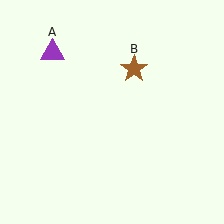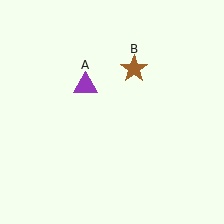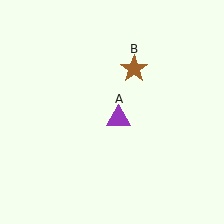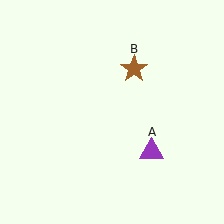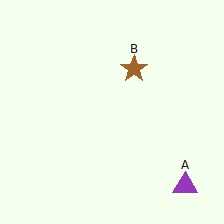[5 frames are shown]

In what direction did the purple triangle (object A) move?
The purple triangle (object A) moved down and to the right.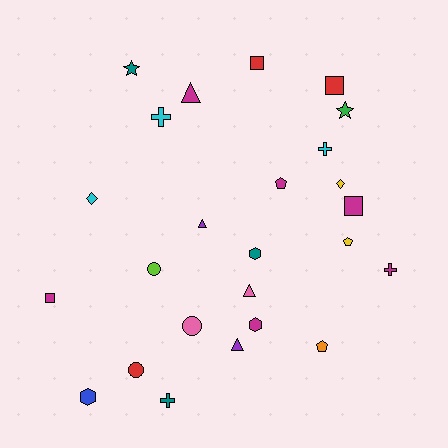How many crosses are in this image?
There are 4 crosses.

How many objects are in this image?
There are 25 objects.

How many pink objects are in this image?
There are 2 pink objects.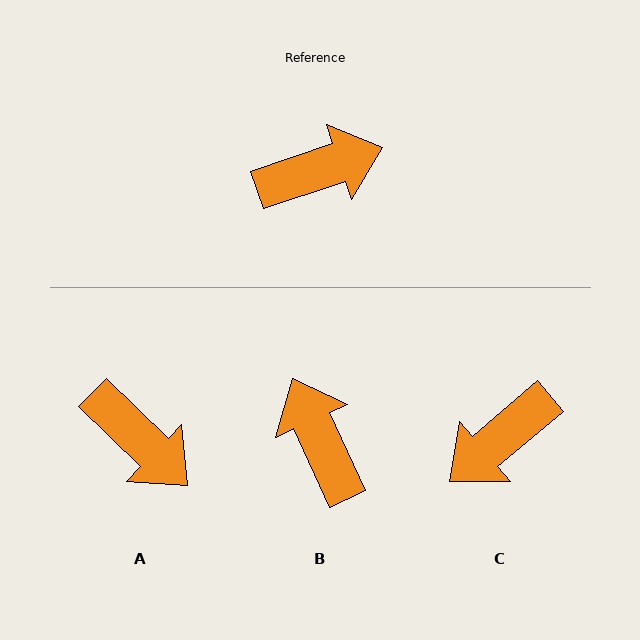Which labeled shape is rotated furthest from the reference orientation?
C, about 158 degrees away.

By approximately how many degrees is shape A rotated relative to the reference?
Approximately 63 degrees clockwise.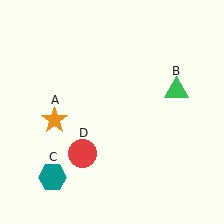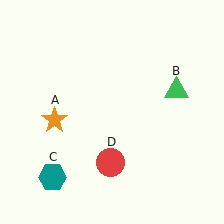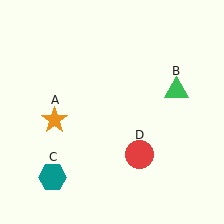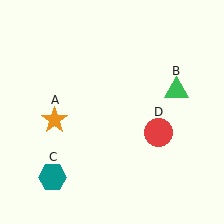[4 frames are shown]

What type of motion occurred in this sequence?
The red circle (object D) rotated counterclockwise around the center of the scene.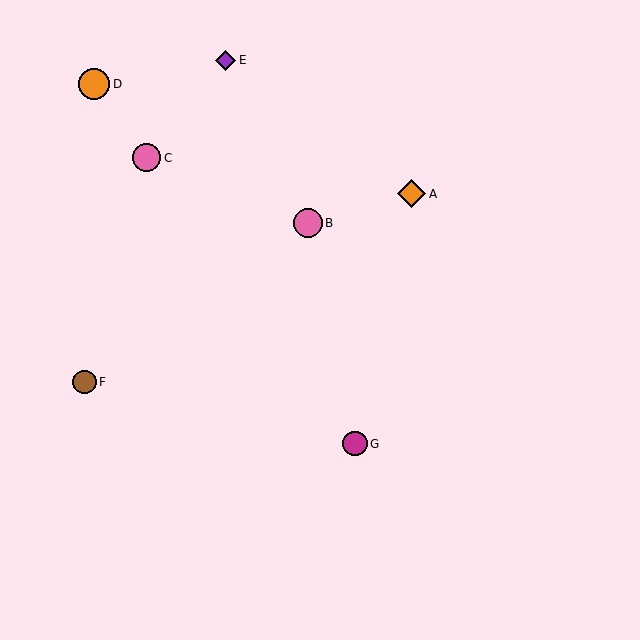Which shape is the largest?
The orange circle (labeled D) is the largest.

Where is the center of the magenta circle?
The center of the magenta circle is at (355, 444).